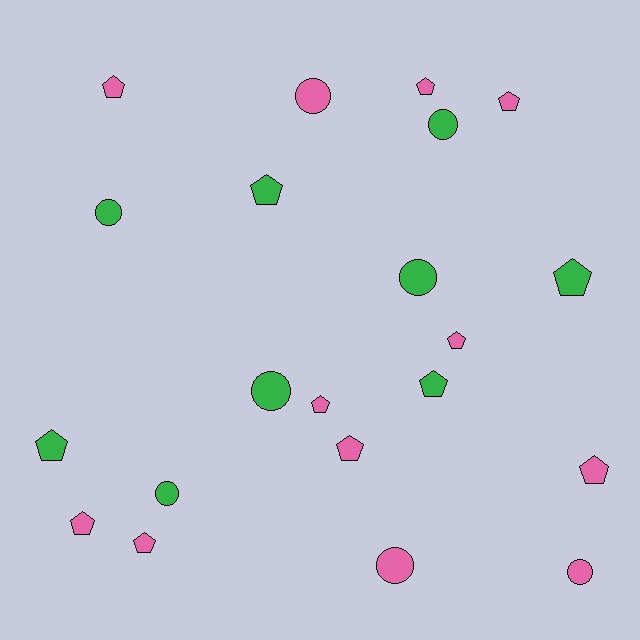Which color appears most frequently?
Pink, with 12 objects.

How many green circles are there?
There are 5 green circles.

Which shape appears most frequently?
Pentagon, with 13 objects.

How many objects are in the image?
There are 21 objects.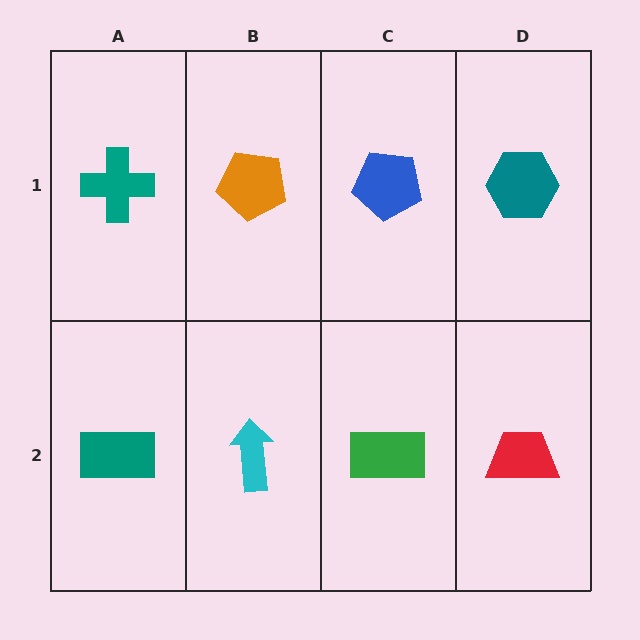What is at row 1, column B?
An orange pentagon.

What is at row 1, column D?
A teal hexagon.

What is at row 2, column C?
A green rectangle.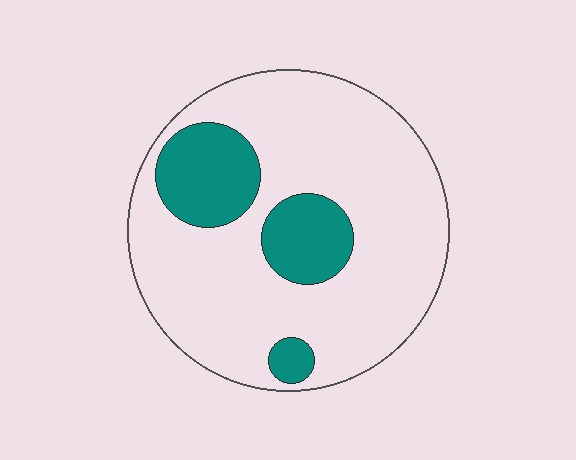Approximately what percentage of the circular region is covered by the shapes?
Approximately 20%.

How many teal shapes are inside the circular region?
3.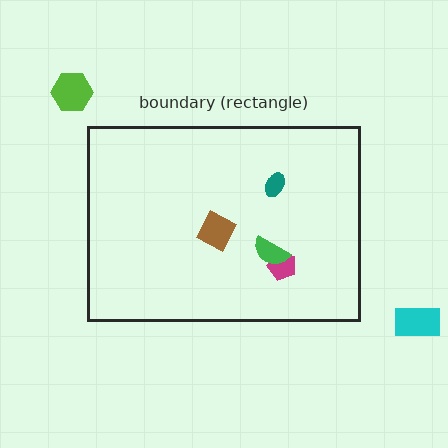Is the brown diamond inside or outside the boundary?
Inside.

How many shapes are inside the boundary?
4 inside, 2 outside.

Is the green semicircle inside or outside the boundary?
Inside.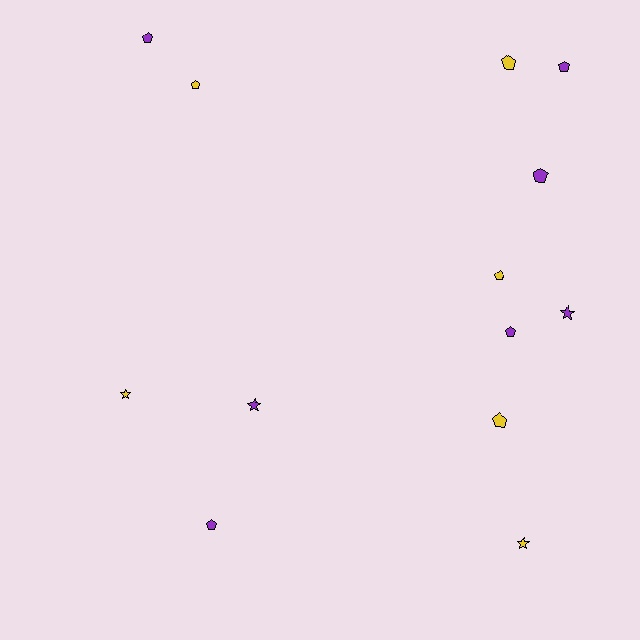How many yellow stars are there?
There are 2 yellow stars.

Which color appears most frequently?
Purple, with 7 objects.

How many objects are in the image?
There are 13 objects.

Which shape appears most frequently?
Pentagon, with 9 objects.